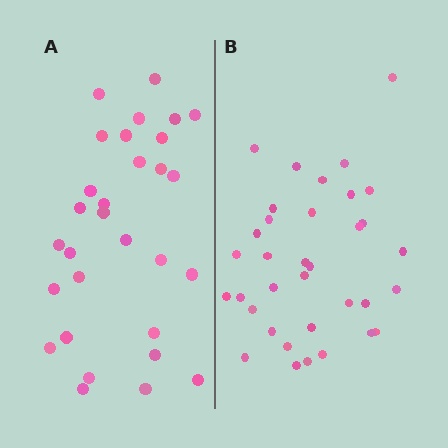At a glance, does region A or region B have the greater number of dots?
Region B (the right region) has more dots.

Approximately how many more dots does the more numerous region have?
Region B has about 5 more dots than region A.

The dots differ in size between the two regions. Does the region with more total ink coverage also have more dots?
No. Region A has more total ink coverage because its dots are larger, but region B actually contains more individual dots. Total area can be misleading — the number of items is what matters here.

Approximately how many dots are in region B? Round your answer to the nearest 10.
About 40 dots. (The exact count is 35, which rounds to 40.)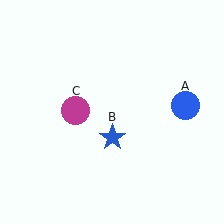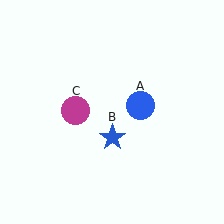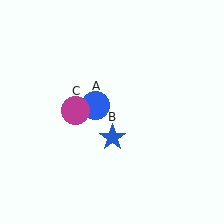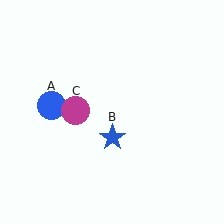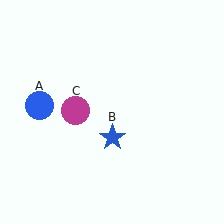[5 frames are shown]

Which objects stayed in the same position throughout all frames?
Blue star (object B) and magenta circle (object C) remained stationary.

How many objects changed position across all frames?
1 object changed position: blue circle (object A).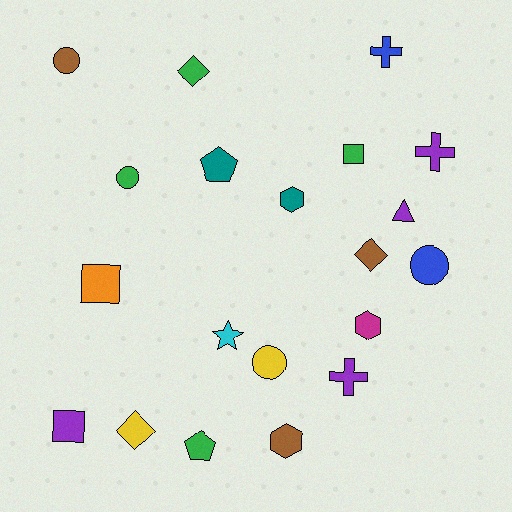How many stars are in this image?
There is 1 star.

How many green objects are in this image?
There are 4 green objects.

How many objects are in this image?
There are 20 objects.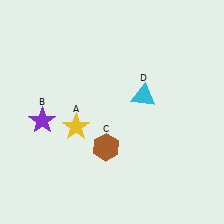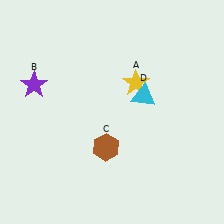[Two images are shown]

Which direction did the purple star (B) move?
The purple star (B) moved up.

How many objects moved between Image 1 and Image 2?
2 objects moved between the two images.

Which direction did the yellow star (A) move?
The yellow star (A) moved right.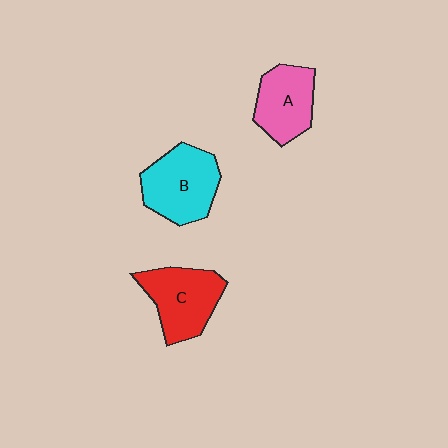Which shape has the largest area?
Shape B (cyan).